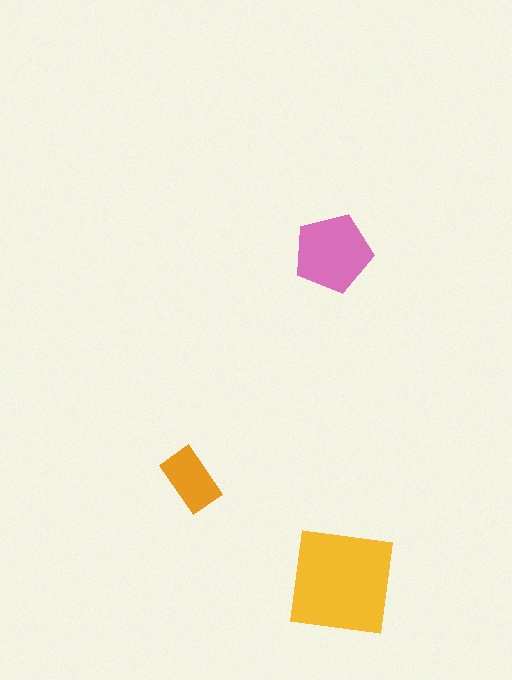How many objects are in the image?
There are 3 objects in the image.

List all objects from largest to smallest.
The yellow square, the pink pentagon, the orange rectangle.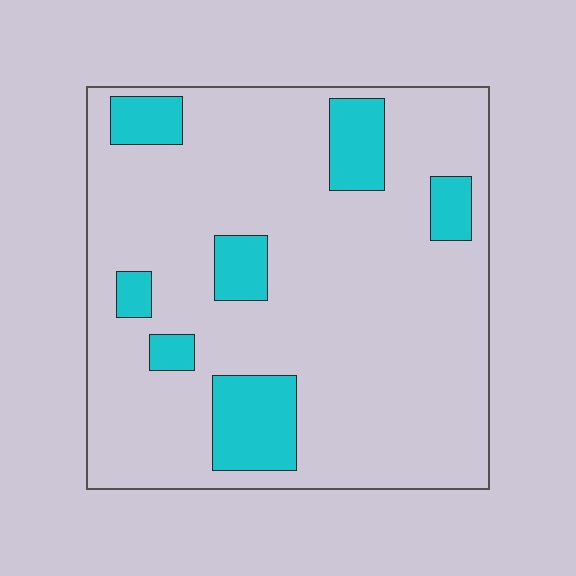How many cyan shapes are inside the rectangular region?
7.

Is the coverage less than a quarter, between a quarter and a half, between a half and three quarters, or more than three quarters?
Less than a quarter.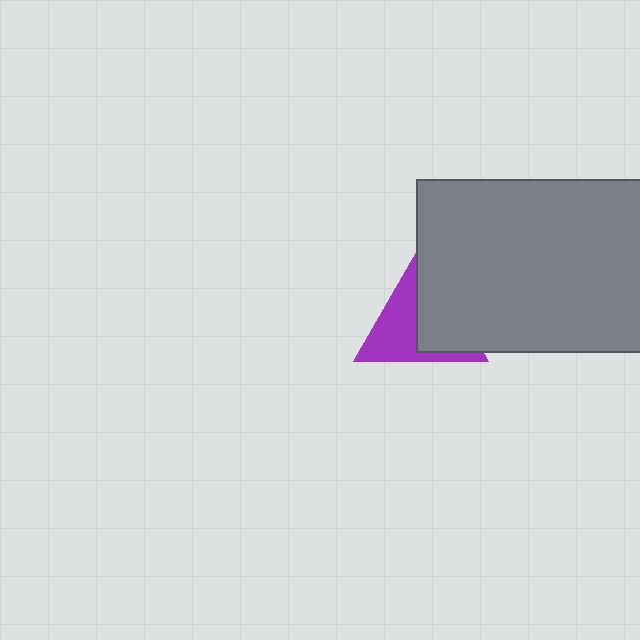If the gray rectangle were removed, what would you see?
You would see the complete purple triangle.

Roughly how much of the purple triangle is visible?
About half of it is visible (roughly 49%).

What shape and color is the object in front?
The object in front is a gray rectangle.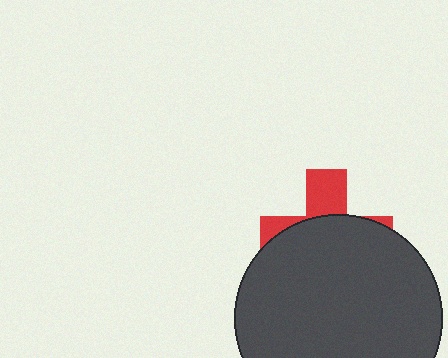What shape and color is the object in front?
The object in front is a dark gray circle.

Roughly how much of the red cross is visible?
A small part of it is visible (roughly 31%).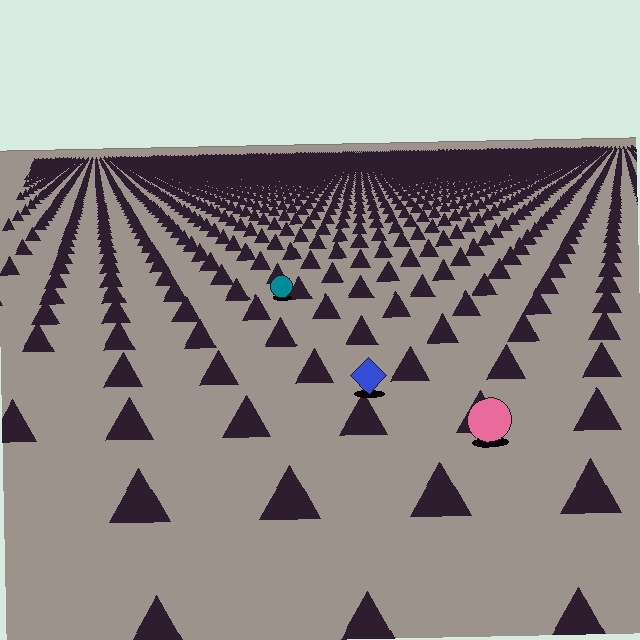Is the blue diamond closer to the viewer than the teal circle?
Yes. The blue diamond is closer — you can tell from the texture gradient: the ground texture is coarser near it.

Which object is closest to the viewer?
The pink circle is closest. The texture marks near it are larger and more spread out.